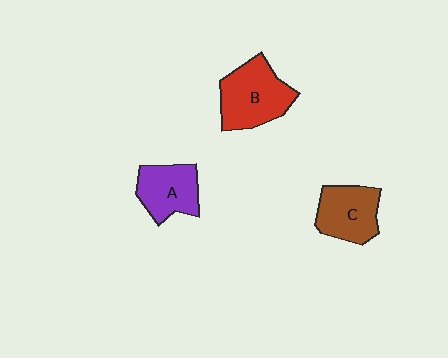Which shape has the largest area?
Shape B (red).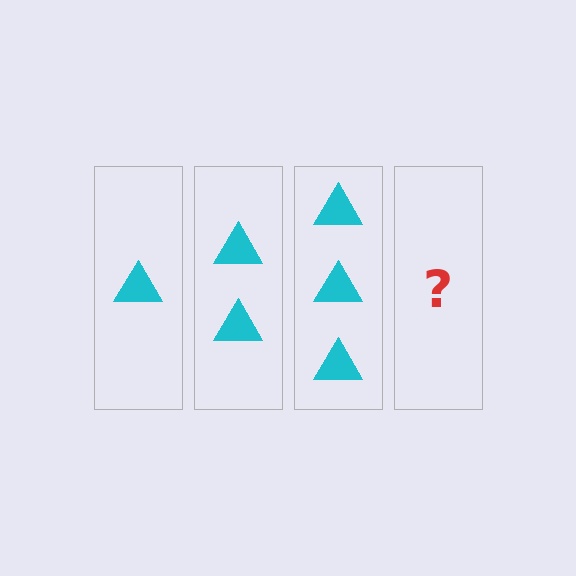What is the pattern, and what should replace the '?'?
The pattern is that each step adds one more triangle. The '?' should be 4 triangles.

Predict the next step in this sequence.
The next step is 4 triangles.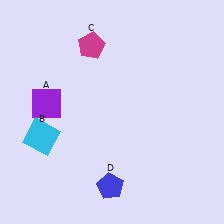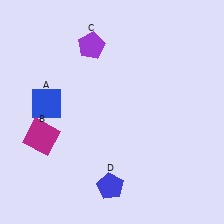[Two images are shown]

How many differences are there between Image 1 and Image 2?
There are 3 differences between the two images.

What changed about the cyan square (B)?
In Image 1, B is cyan. In Image 2, it changed to magenta.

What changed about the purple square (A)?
In Image 1, A is purple. In Image 2, it changed to blue.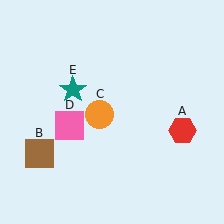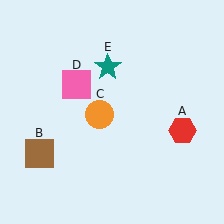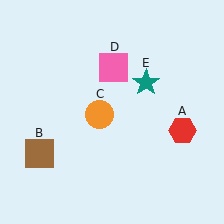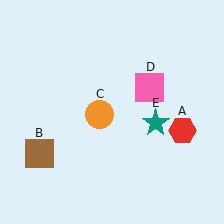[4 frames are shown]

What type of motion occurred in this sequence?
The pink square (object D), teal star (object E) rotated clockwise around the center of the scene.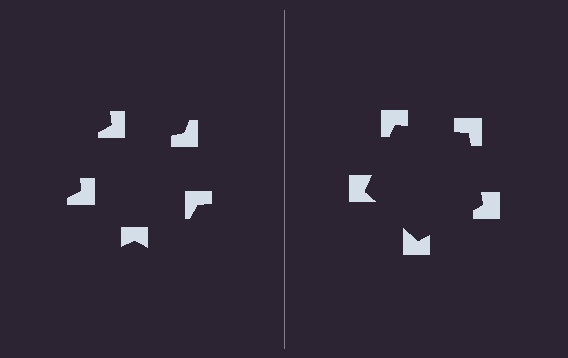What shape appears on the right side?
An illusory pentagon.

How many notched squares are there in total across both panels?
10 — 5 on each side.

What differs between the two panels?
The notched squares are positioned identically on both sides; only the wedge orientations differ. On the right they align to a pentagon; on the left they are misaligned.